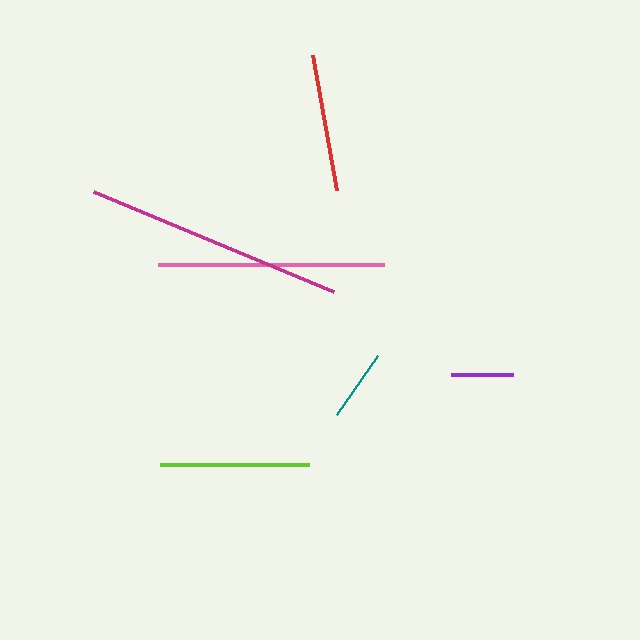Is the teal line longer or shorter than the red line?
The red line is longer than the teal line.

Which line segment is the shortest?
The purple line is the shortest at approximately 62 pixels.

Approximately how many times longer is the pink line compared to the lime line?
The pink line is approximately 1.5 times the length of the lime line.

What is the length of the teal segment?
The teal segment is approximately 73 pixels long.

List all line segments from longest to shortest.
From longest to shortest: magenta, pink, lime, red, teal, purple.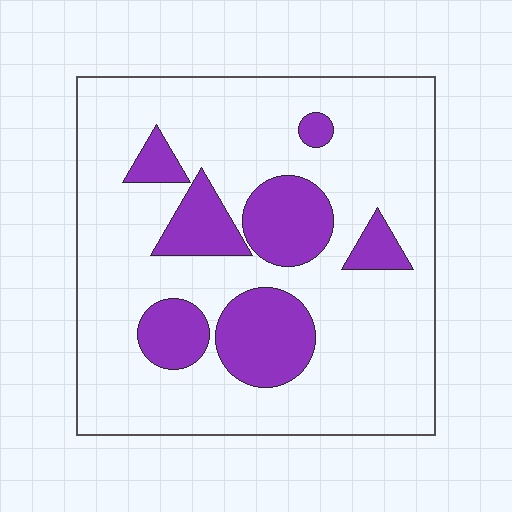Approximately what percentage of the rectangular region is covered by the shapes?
Approximately 20%.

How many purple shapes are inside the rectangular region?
7.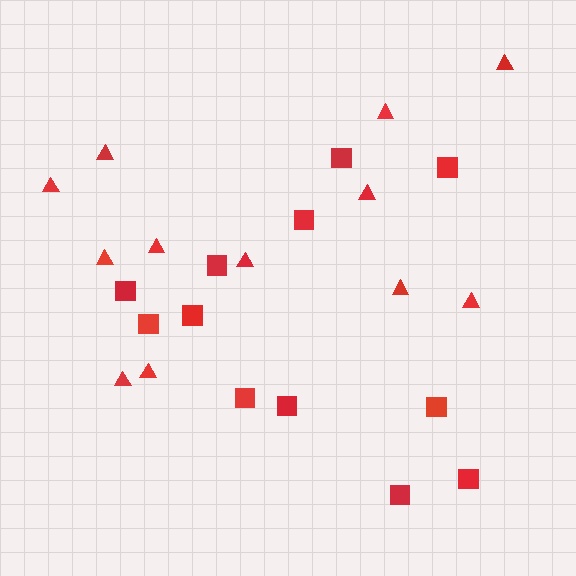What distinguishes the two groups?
There are 2 groups: one group of triangles (12) and one group of squares (12).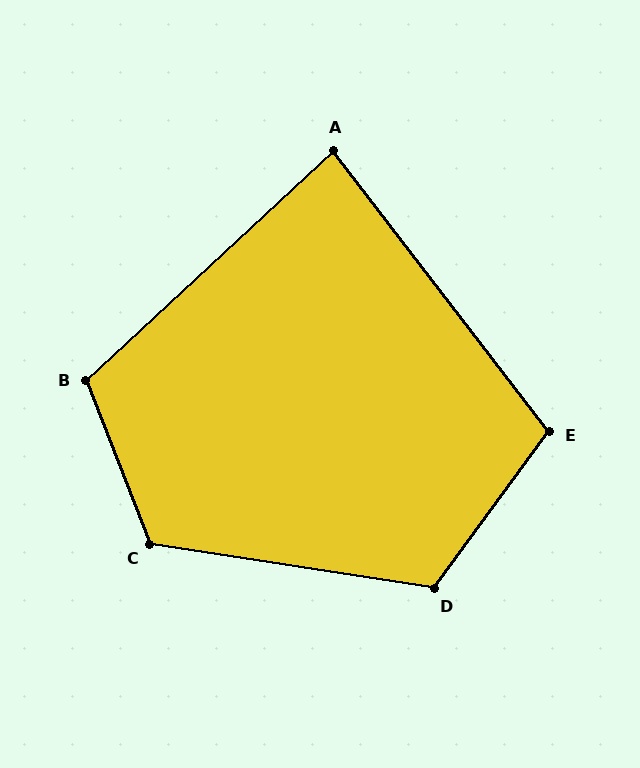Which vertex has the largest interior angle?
C, at approximately 120 degrees.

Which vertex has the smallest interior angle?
A, at approximately 85 degrees.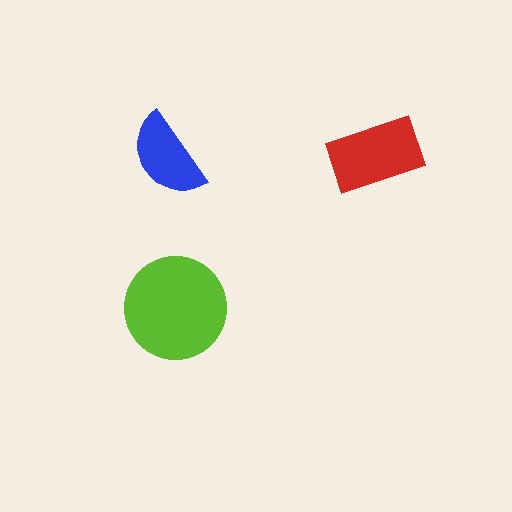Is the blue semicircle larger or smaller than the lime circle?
Smaller.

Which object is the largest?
The lime circle.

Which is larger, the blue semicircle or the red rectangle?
The red rectangle.